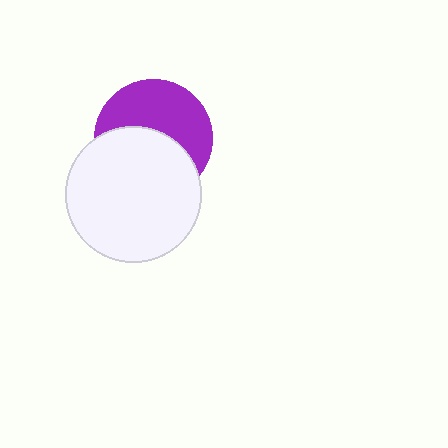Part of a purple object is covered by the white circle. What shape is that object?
It is a circle.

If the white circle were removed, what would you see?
You would see the complete purple circle.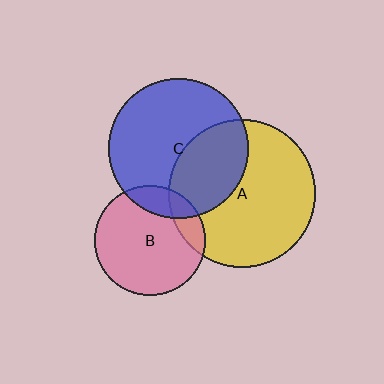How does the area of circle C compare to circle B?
Approximately 1.6 times.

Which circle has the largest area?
Circle A (yellow).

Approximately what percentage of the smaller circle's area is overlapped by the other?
Approximately 15%.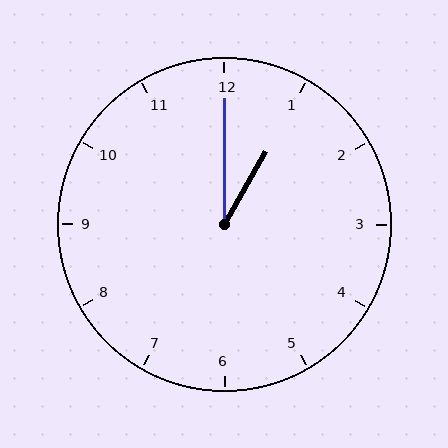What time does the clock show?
1:00.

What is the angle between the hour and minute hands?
Approximately 30 degrees.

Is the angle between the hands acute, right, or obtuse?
It is acute.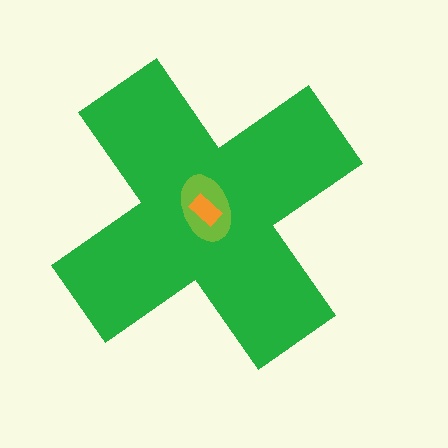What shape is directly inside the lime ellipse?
The orange rectangle.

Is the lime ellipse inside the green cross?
Yes.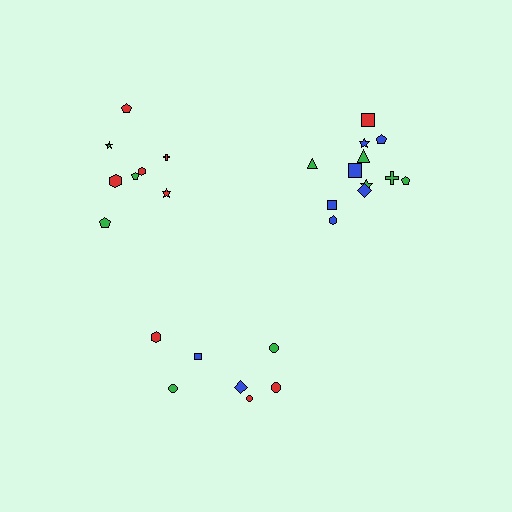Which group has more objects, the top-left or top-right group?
The top-right group.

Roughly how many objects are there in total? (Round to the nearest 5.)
Roughly 25 objects in total.